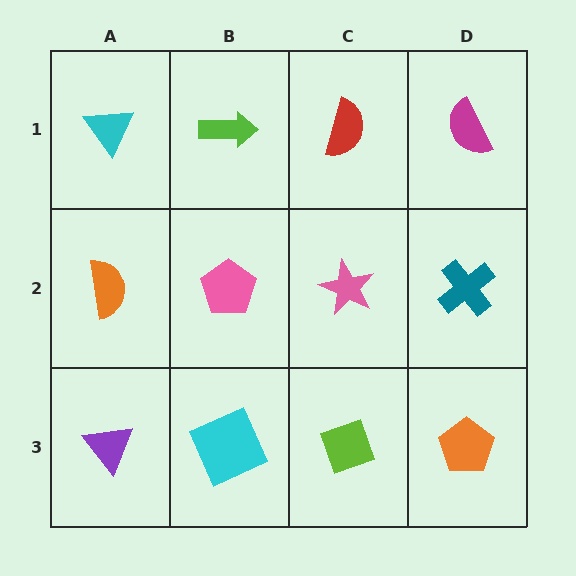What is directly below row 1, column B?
A pink pentagon.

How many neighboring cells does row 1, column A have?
2.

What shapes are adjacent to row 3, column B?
A pink pentagon (row 2, column B), a purple triangle (row 3, column A), a lime diamond (row 3, column C).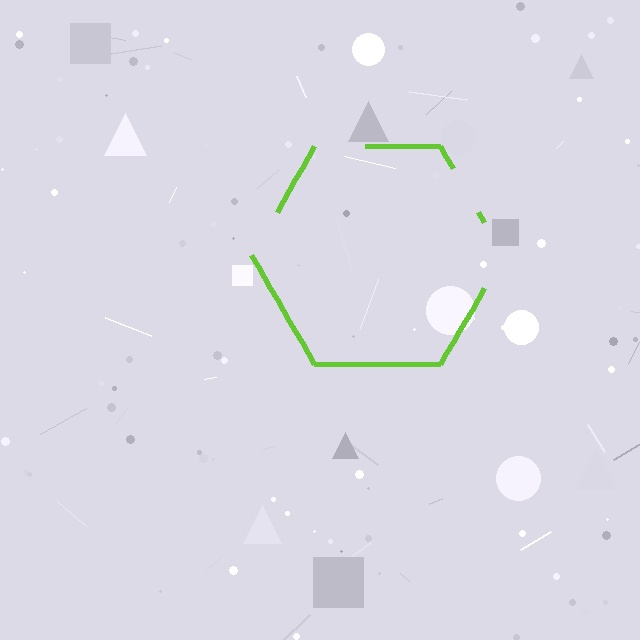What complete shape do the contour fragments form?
The contour fragments form a hexagon.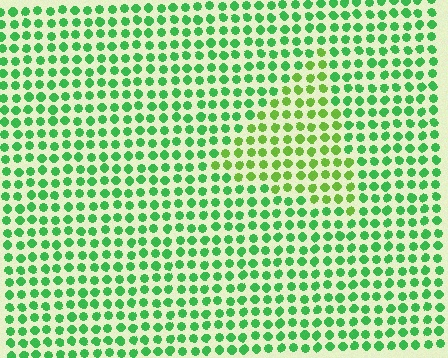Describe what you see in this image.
The image is filled with small green elements in a uniform arrangement. A triangle-shaped region is visible where the elements are tinted to a slightly different hue, forming a subtle color boundary.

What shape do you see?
I see a triangle.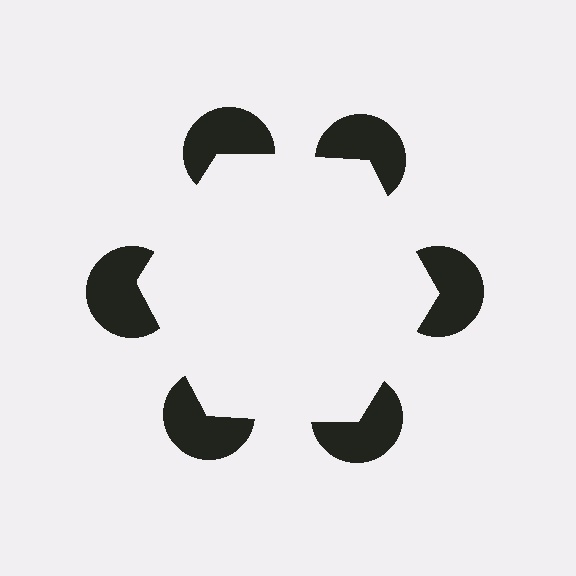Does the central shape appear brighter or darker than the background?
It typically appears slightly brighter than the background, even though no actual brightness change is drawn.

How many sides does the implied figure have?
6 sides.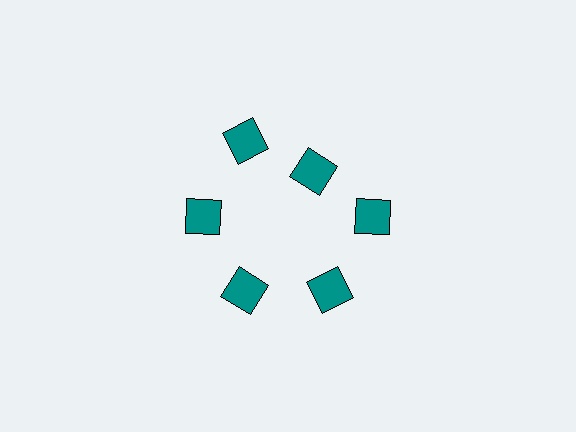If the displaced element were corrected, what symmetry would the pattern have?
It would have 6-fold rotational symmetry — the pattern would map onto itself every 60 degrees.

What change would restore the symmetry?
The symmetry would be restored by moving it outward, back onto the ring so that all 6 diamonds sit at equal angles and equal distance from the center.